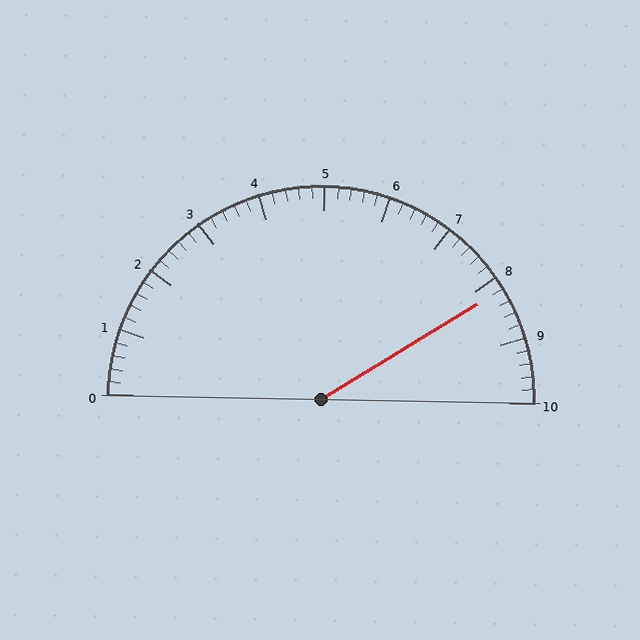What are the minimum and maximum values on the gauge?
The gauge ranges from 0 to 10.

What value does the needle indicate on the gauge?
The needle indicates approximately 8.2.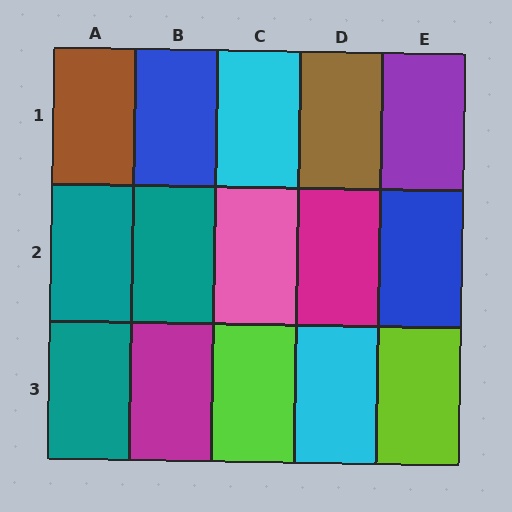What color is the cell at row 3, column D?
Cyan.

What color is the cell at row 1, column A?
Brown.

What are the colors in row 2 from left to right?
Teal, teal, pink, magenta, blue.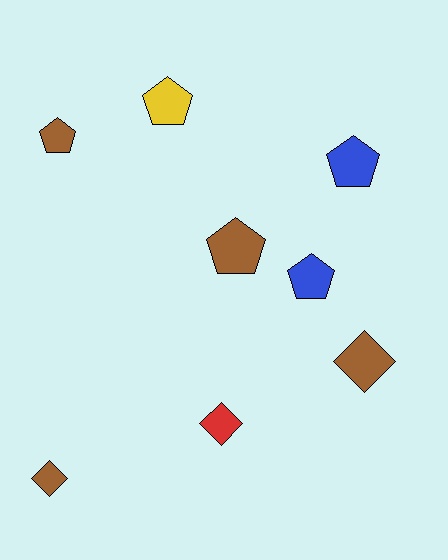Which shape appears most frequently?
Pentagon, with 5 objects.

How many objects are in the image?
There are 8 objects.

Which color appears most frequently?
Brown, with 4 objects.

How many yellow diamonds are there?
There are no yellow diamonds.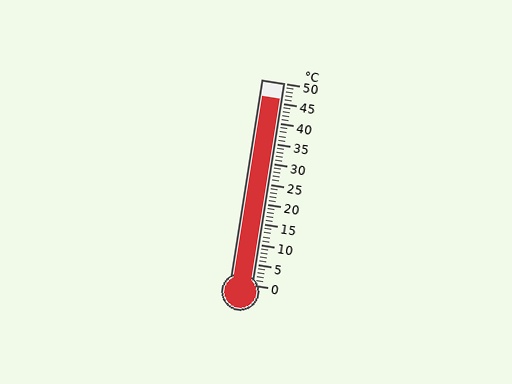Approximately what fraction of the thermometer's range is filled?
The thermometer is filled to approximately 90% of its range.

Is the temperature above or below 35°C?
The temperature is above 35°C.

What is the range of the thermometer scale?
The thermometer scale ranges from 0°C to 50°C.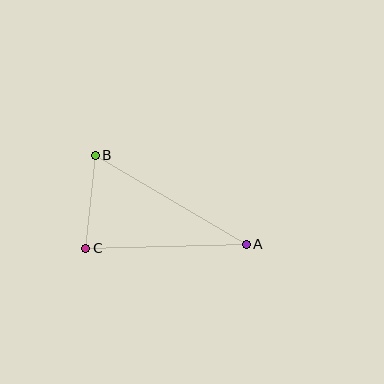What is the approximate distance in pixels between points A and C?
The distance between A and C is approximately 161 pixels.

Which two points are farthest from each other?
Points A and B are farthest from each other.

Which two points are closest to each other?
Points B and C are closest to each other.